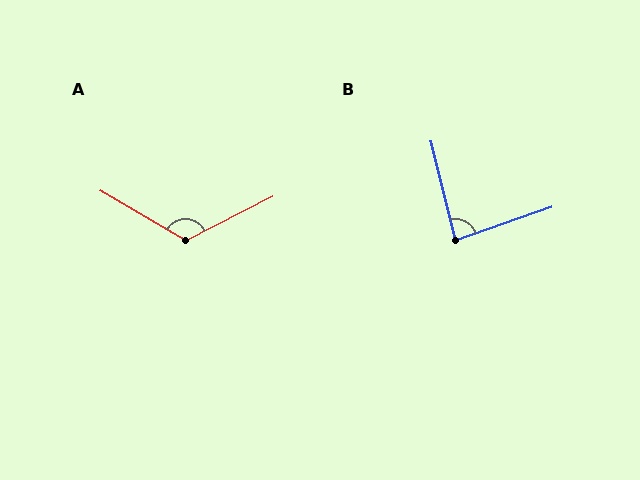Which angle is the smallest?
B, at approximately 85 degrees.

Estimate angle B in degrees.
Approximately 85 degrees.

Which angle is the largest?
A, at approximately 123 degrees.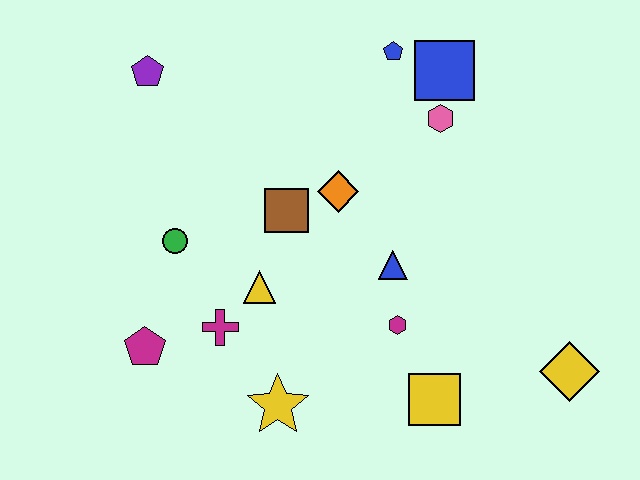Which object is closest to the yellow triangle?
The magenta cross is closest to the yellow triangle.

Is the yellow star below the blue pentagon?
Yes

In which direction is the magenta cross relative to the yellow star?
The magenta cross is above the yellow star.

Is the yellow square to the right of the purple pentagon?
Yes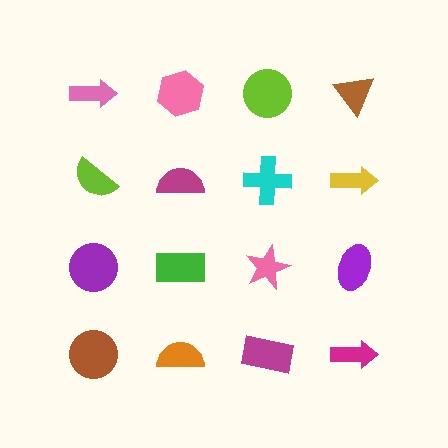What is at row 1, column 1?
A pink arrow.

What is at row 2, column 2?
A magenta semicircle.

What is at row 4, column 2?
An orange semicircle.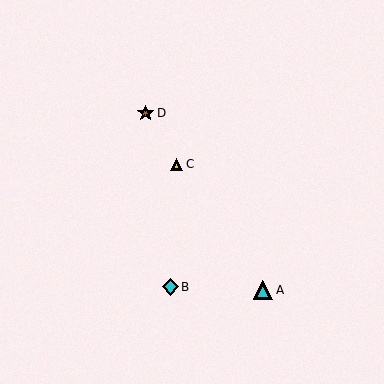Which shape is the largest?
The cyan triangle (labeled A) is the largest.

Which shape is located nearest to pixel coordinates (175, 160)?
The yellow triangle (labeled C) at (177, 164) is nearest to that location.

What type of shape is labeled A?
Shape A is a cyan triangle.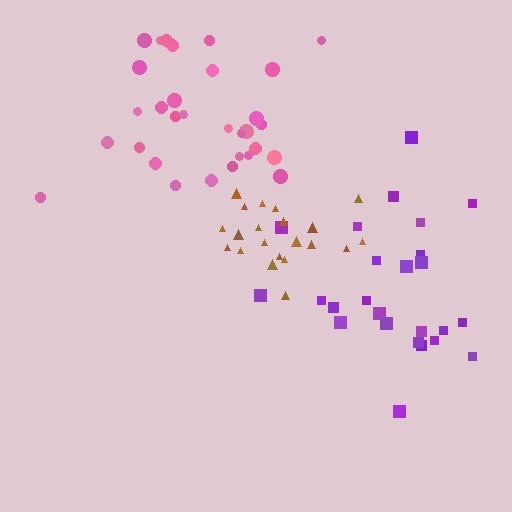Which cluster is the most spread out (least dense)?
Purple.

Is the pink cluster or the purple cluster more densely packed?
Pink.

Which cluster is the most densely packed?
Brown.